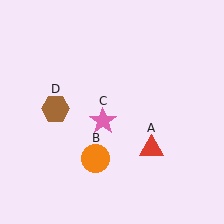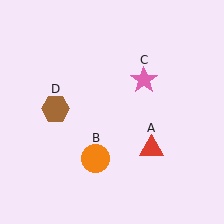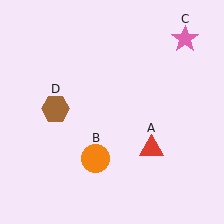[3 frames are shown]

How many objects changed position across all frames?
1 object changed position: pink star (object C).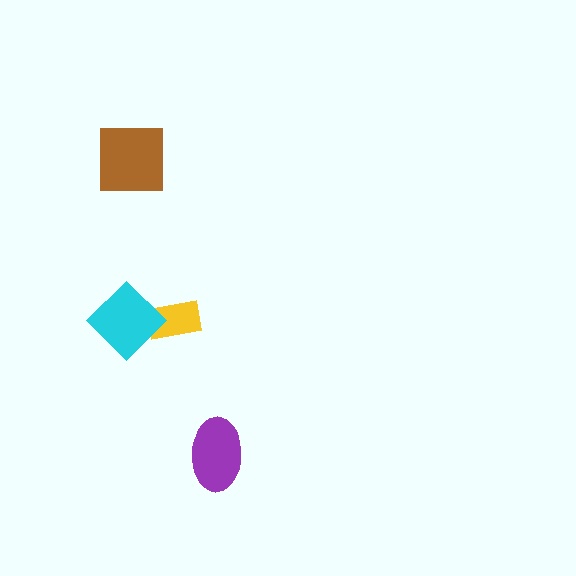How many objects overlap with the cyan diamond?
1 object overlaps with the cyan diamond.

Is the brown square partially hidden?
No, no other shape covers it.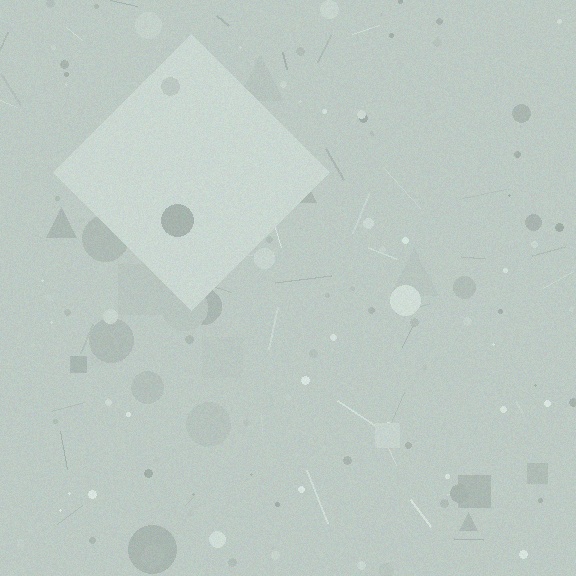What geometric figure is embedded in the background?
A diamond is embedded in the background.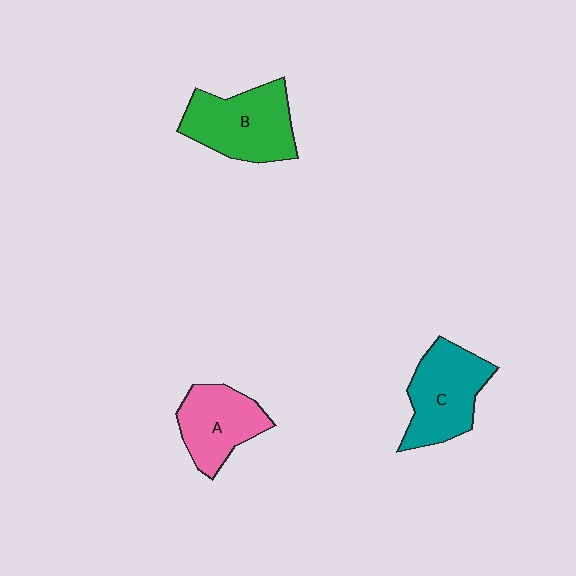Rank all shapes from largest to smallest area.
From largest to smallest: B (green), C (teal), A (pink).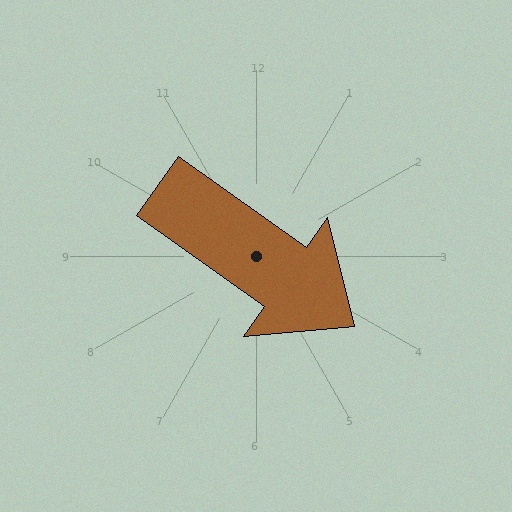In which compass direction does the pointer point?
Southeast.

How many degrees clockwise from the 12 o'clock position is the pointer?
Approximately 125 degrees.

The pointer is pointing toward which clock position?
Roughly 4 o'clock.